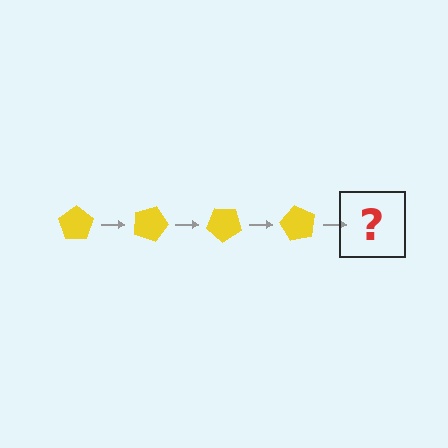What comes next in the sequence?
The next element should be a yellow pentagon rotated 80 degrees.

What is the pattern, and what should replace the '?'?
The pattern is that the pentagon rotates 20 degrees each step. The '?' should be a yellow pentagon rotated 80 degrees.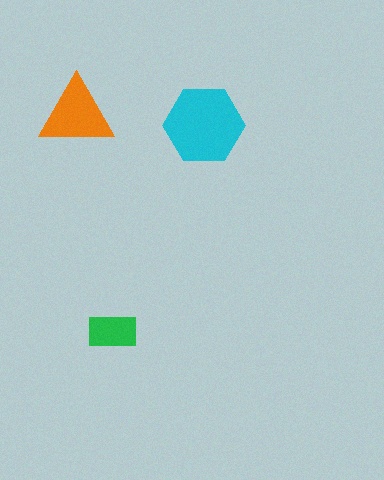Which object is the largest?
The cyan hexagon.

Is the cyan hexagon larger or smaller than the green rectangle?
Larger.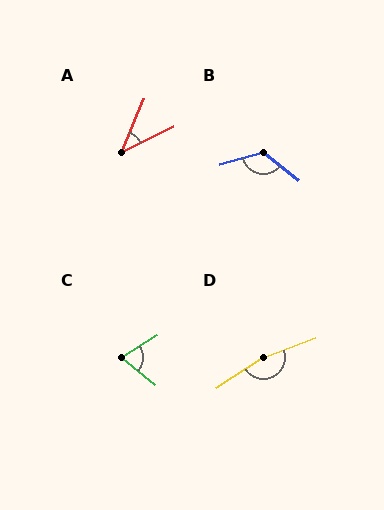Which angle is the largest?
D, at approximately 168 degrees.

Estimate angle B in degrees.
Approximately 127 degrees.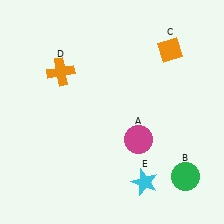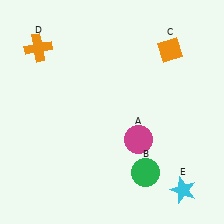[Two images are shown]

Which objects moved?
The objects that moved are: the green circle (B), the orange cross (D), the cyan star (E).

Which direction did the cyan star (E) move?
The cyan star (E) moved right.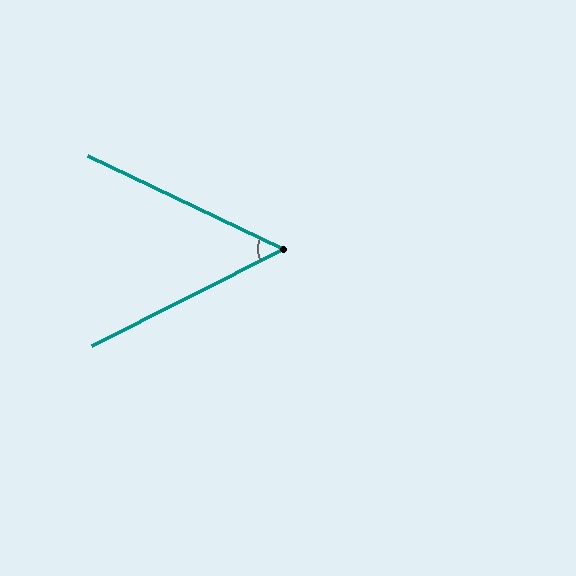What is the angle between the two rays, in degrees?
Approximately 52 degrees.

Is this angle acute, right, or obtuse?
It is acute.